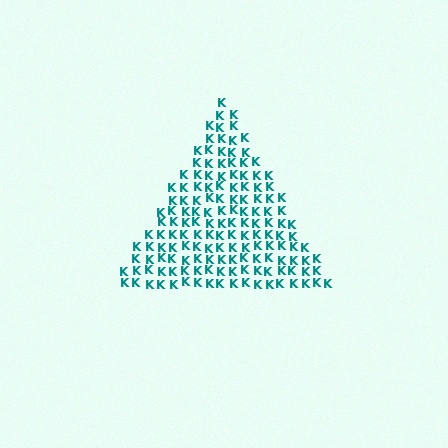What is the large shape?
The large shape is a triangle.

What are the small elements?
The small elements are letter K's.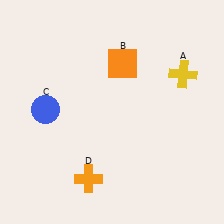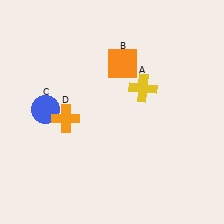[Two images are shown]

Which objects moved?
The objects that moved are: the yellow cross (A), the orange cross (D).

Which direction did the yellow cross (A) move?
The yellow cross (A) moved left.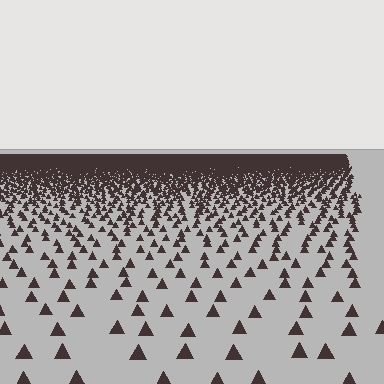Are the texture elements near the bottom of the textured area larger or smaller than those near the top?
Larger. Near the bottom, elements are closer to the viewer and appear at a bigger on-screen size.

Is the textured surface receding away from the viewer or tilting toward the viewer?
The surface is receding away from the viewer. Texture elements get smaller and denser toward the top.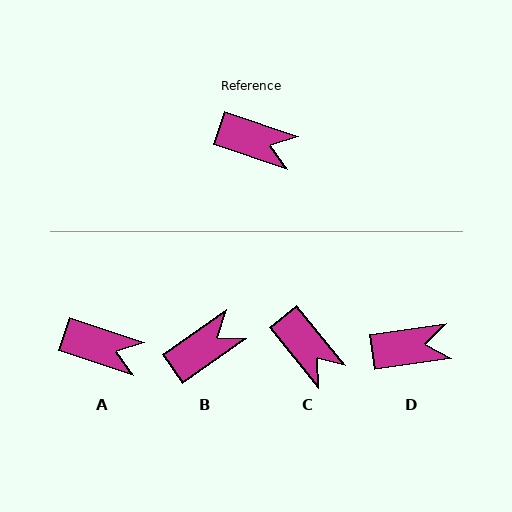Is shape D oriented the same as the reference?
No, it is off by about 26 degrees.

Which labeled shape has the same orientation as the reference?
A.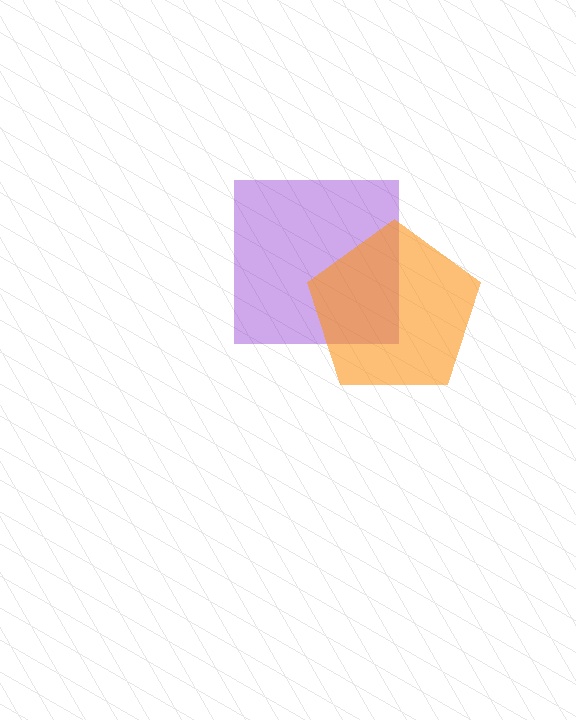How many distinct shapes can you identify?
There are 2 distinct shapes: a purple square, an orange pentagon.